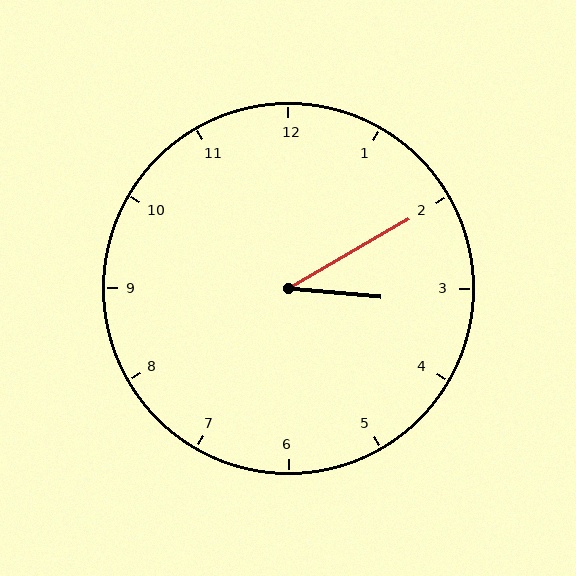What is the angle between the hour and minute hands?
Approximately 35 degrees.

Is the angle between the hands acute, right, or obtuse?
It is acute.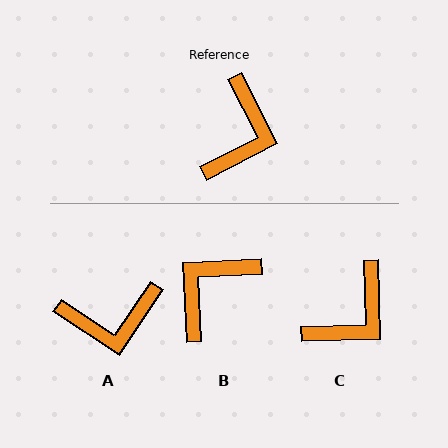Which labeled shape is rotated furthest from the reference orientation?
B, about 155 degrees away.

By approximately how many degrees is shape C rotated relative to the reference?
Approximately 26 degrees clockwise.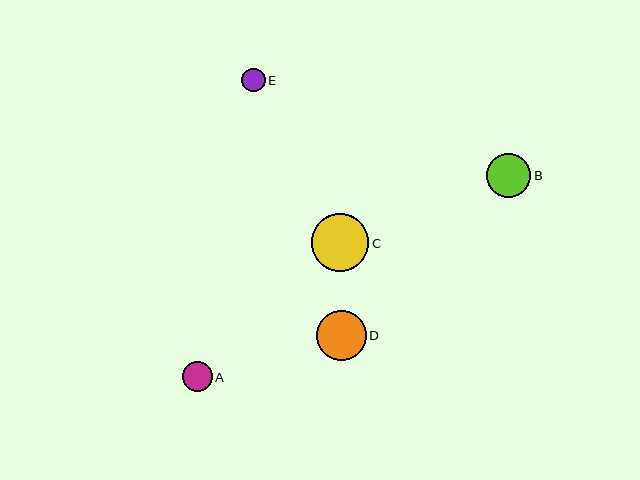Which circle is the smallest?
Circle E is the smallest with a size of approximately 23 pixels.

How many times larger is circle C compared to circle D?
Circle C is approximately 1.1 times the size of circle D.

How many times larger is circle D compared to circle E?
Circle D is approximately 2.2 times the size of circle E.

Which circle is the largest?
Circle C is the largest with a size of approximately 58 pixels.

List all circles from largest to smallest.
From largest to smallest: C, D, B, A, E.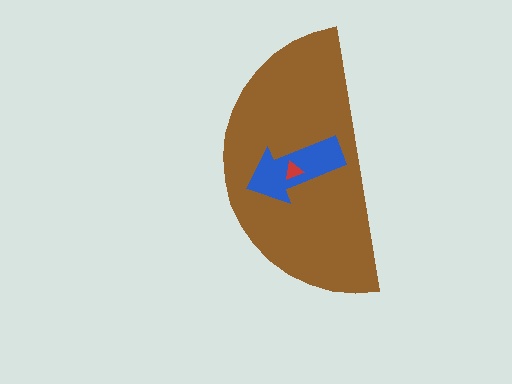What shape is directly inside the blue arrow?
The red triangle.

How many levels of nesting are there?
3.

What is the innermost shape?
The red triangle.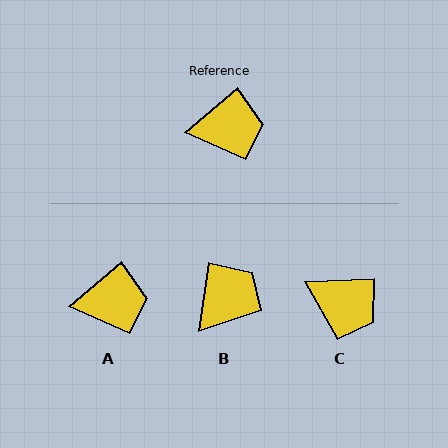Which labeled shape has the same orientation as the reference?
A.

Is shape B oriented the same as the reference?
No, it is off by about 42 degrees.